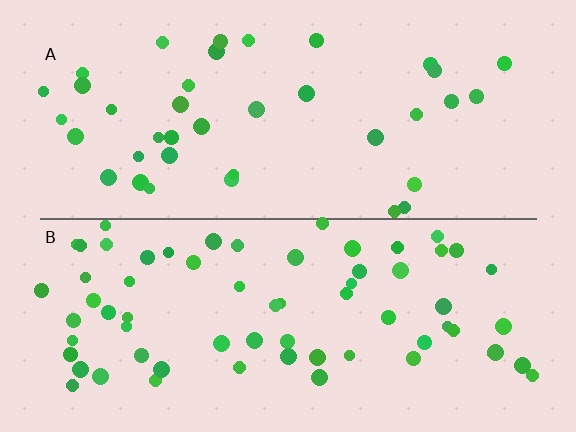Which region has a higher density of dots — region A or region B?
B (the bottom).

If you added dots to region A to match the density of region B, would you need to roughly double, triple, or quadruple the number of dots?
Approximately double.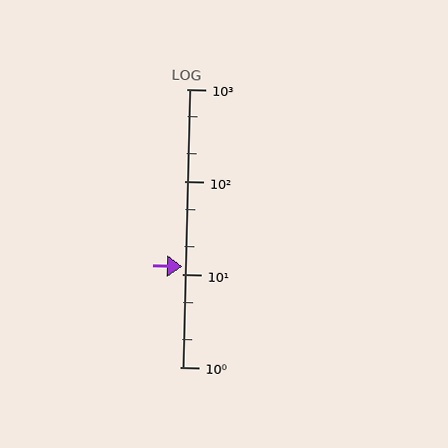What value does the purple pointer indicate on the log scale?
The pointer indicates approximately 12.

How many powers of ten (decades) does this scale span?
The scale spans 3 decades, from 1 to 1000.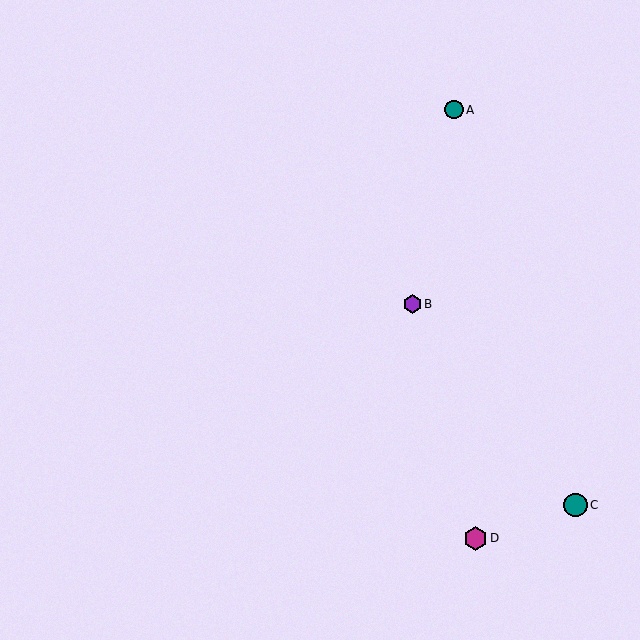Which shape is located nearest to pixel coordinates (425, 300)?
The purple hexagon (labeled B) at (412, 304) is nearest to that location.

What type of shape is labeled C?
Shape C is a teal circle.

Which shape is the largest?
The magenta hexagon (labeled D) is the largest.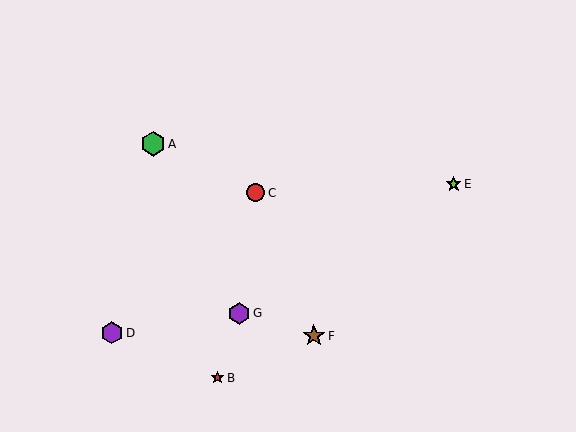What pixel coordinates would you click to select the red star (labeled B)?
Click at (217, 378) to select the red star B.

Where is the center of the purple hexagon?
The center of the purple hexagon is at (112, 333).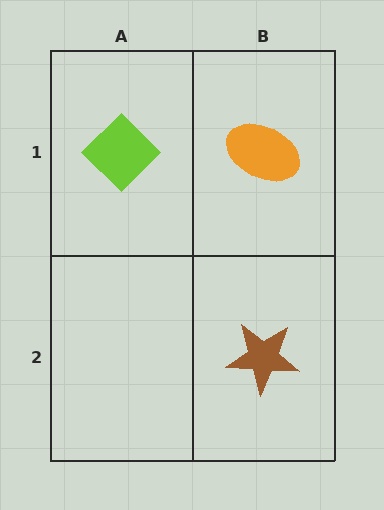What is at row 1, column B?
An orange ellipse.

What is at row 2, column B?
A brown star.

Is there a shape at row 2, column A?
No, that cell is empty.